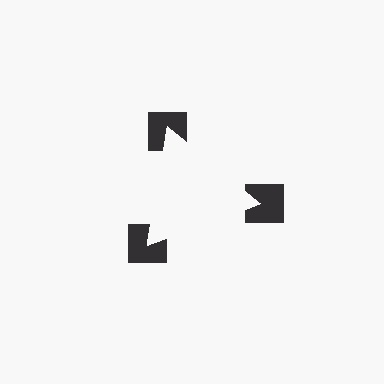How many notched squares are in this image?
There are 3 — one at each vertex of the illusory triangle.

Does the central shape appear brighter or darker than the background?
It typically appears slightly brighter than the background, even though no actual brightness change is drawn.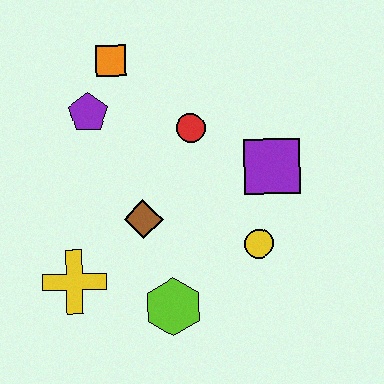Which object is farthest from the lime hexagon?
The orange square is farthest from the lime hexagon.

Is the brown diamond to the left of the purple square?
Yes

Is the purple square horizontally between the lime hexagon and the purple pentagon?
No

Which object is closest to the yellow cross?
The brown diamond is closest to the yellow cross.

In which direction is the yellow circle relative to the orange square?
The yellow circle is below the orange square.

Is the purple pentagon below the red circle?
No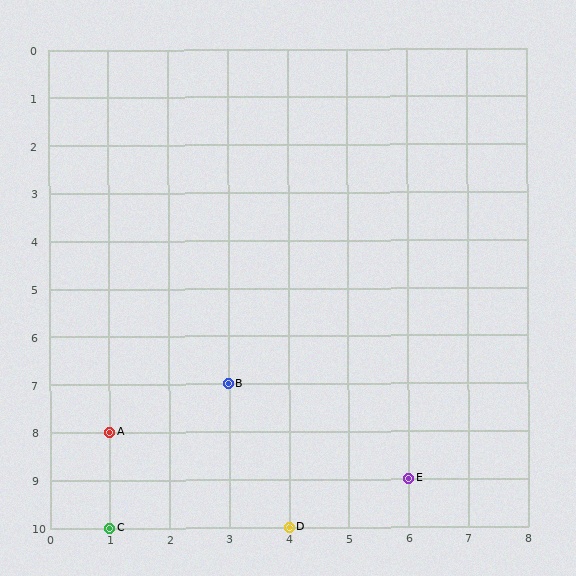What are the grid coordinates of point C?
Point C is at grid coordinates (1, 10).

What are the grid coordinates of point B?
Point B is at grid coordinates (3, 7).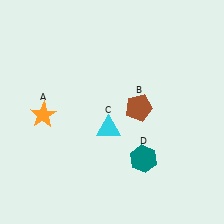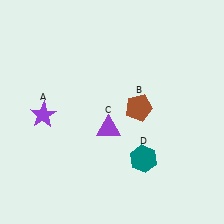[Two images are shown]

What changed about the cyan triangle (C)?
In Image 1, C is cyan. In Image 2, it changed to purple.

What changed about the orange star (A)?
In Image 1, A is orange. In Image 2, it changed to purple.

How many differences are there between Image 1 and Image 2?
There are 2 differences between the two images.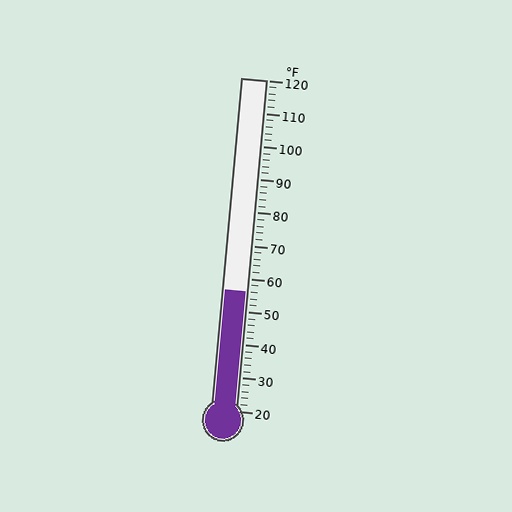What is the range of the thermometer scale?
The thermometer scale ranges from 20°F to 120°F.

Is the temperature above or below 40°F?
The temperature is above 40°F.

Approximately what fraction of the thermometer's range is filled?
The thermometer is filled to approximately 35% of its range.